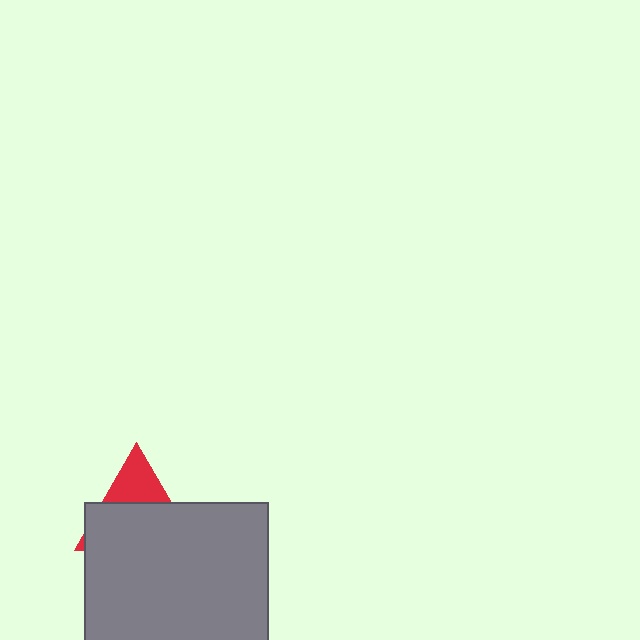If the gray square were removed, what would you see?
You would see the complete red triangle.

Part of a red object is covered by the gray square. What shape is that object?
It is a triangle.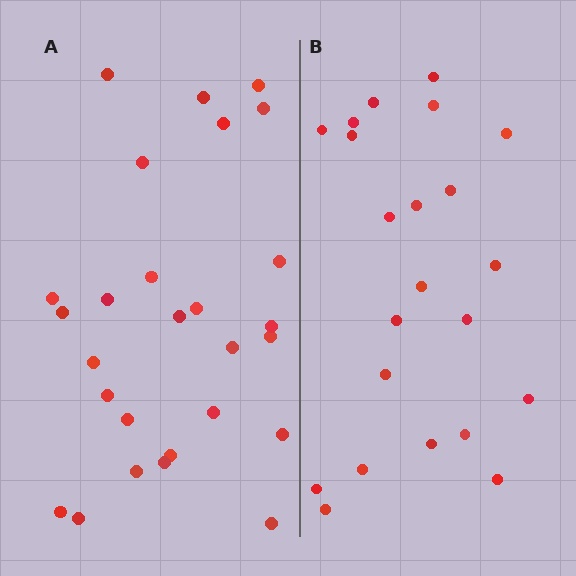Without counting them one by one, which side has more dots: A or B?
Region A (the left region) has more dots.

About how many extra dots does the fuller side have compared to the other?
Region A has about 5 more dots than region B.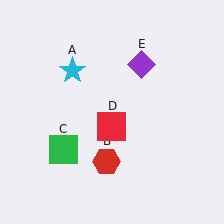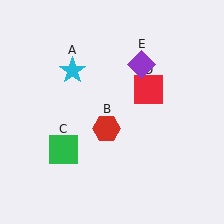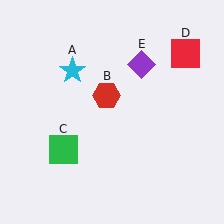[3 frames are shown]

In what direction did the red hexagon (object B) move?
The red hexagon (object B) moved up.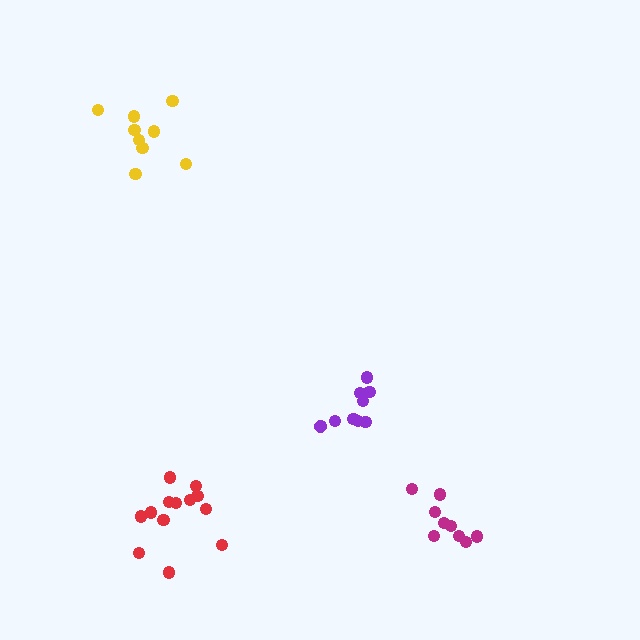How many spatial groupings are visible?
There are 4 spatial groupings.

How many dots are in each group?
Group 1: 13 dots, Group 2: 9 dots, Group 3: 10 dots, Group 4: 10 dots (42 total).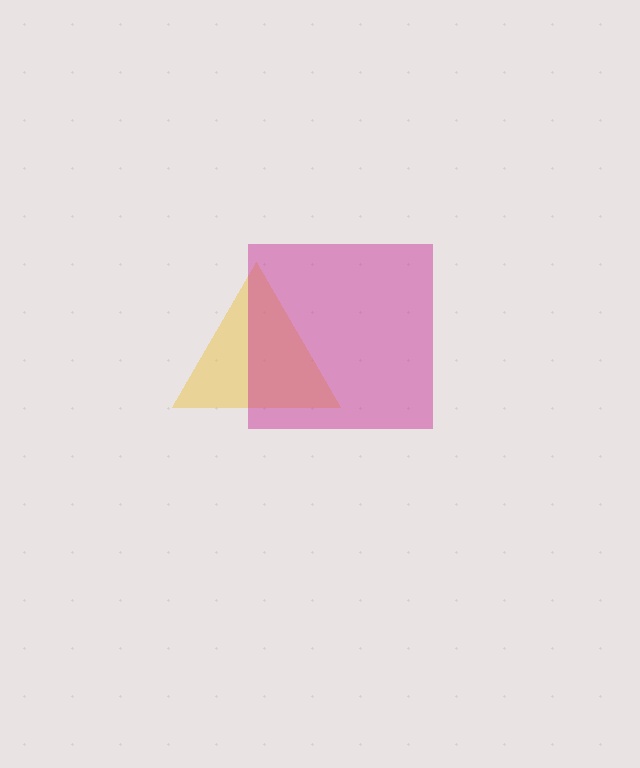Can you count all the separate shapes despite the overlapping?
Yes, there are 2 separate shapes.